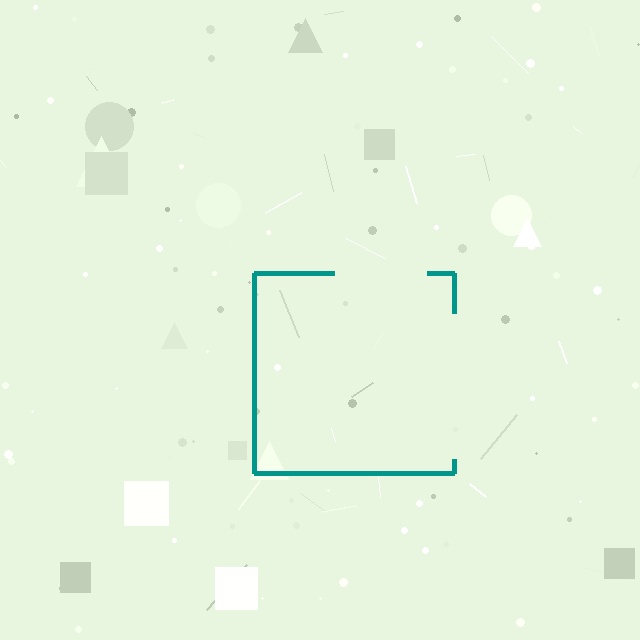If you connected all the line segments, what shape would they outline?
They would outline a square.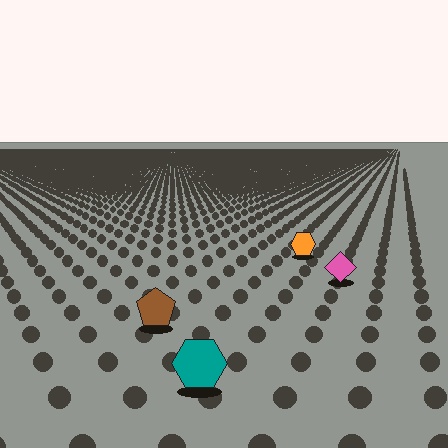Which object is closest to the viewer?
The teal hexagon is closest. The texture marks near it are larger and more spread out.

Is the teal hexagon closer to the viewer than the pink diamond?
Yes. The teal hexagon is closer — you can tell from the texture gradient: the ground texture is coarser near it.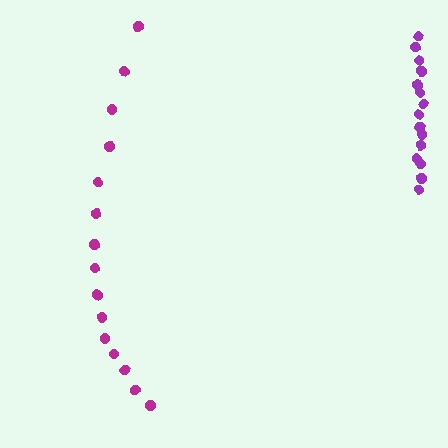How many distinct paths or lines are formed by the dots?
There are 2 distinct paths.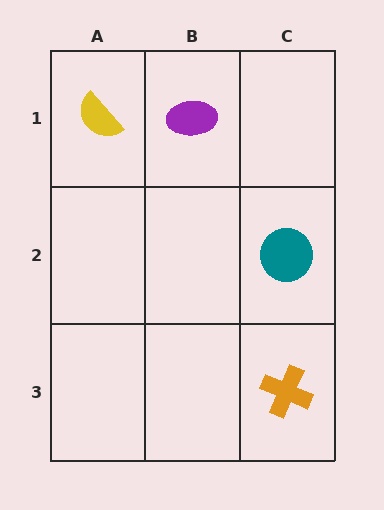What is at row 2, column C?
A teal circle.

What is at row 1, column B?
A purple ellipse.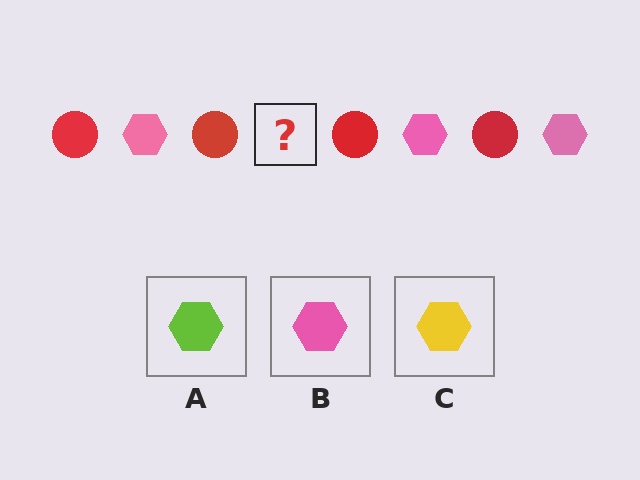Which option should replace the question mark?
Option B.